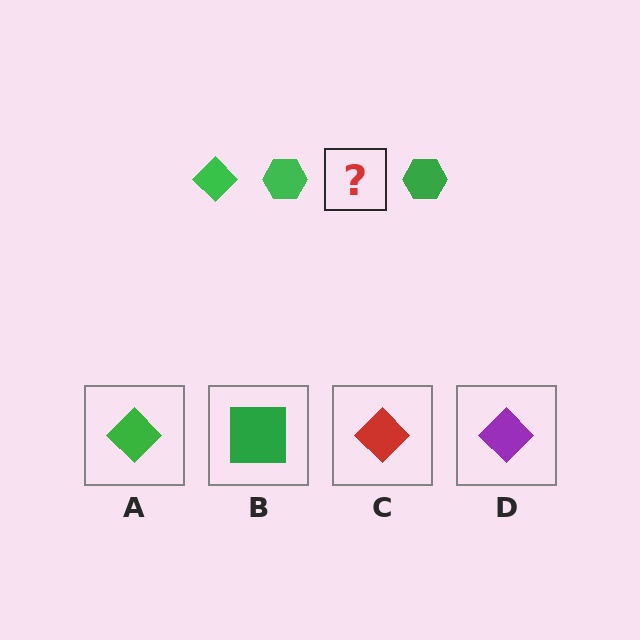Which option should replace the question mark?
Option A.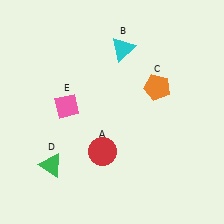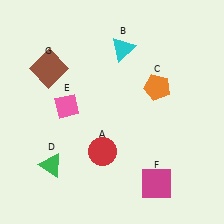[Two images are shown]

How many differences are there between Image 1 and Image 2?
There are 2 differences between the two images.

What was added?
A magenta square (F), a brown square (G) were added in Image 2.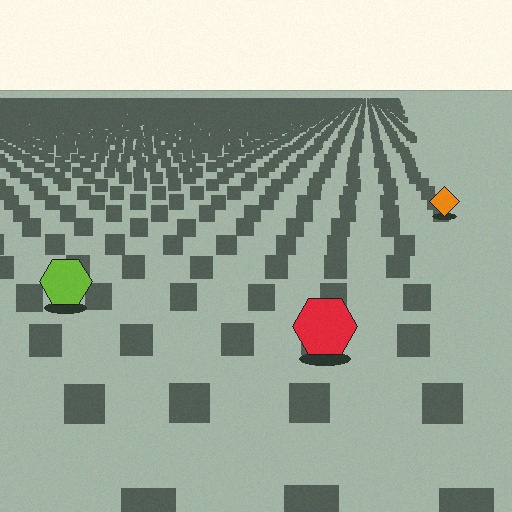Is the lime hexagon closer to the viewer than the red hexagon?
No. The red hexagon is closer — you can tell from the texture gradient: the ground texture is coarser near it.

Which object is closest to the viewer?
The red hexagon is closest. The texture marks near it are larger and more spread out.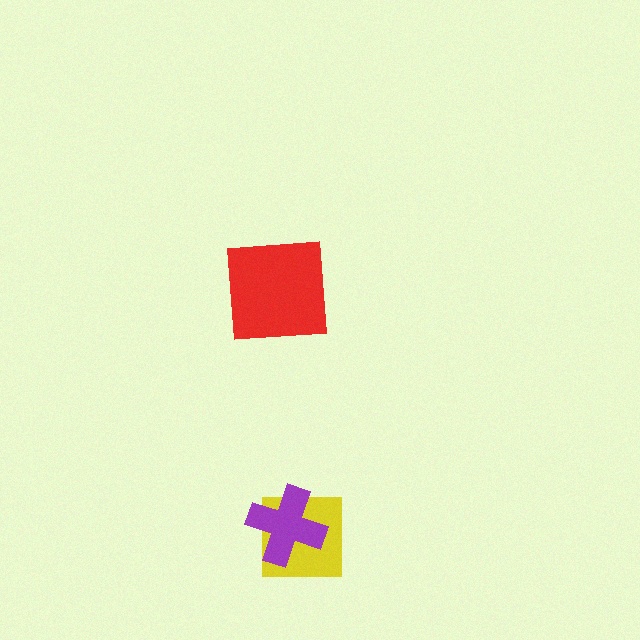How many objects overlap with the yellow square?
1 object overlaps with the yellow square.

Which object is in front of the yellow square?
The purple cross is in front of the yellow square.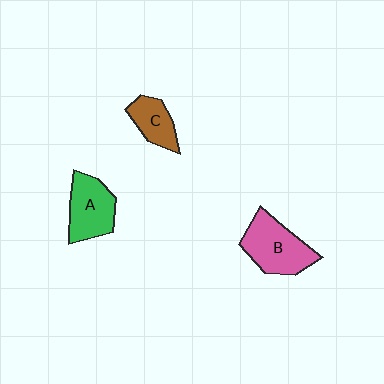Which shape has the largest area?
Shape B (pink).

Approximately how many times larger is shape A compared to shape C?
Approximately 1.5 times.